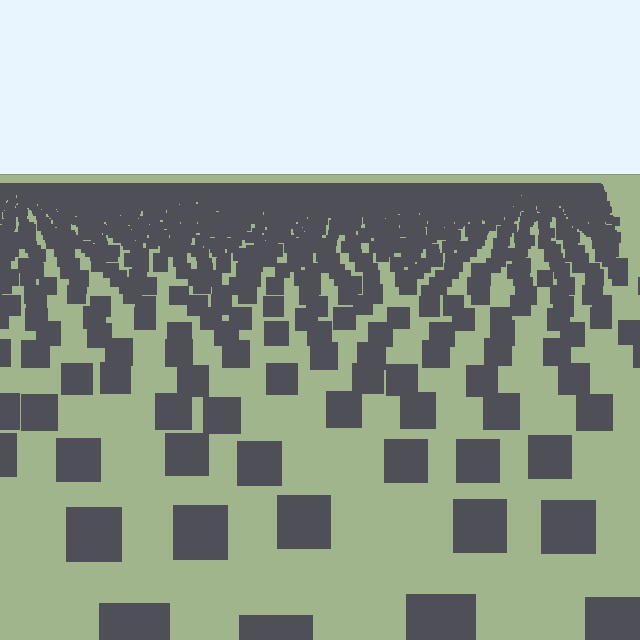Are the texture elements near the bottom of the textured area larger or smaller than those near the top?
Larger. Near the bottom, elements are closer to the viewer and appear at a bigger on-screen size.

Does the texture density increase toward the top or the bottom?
Density increases toward the top.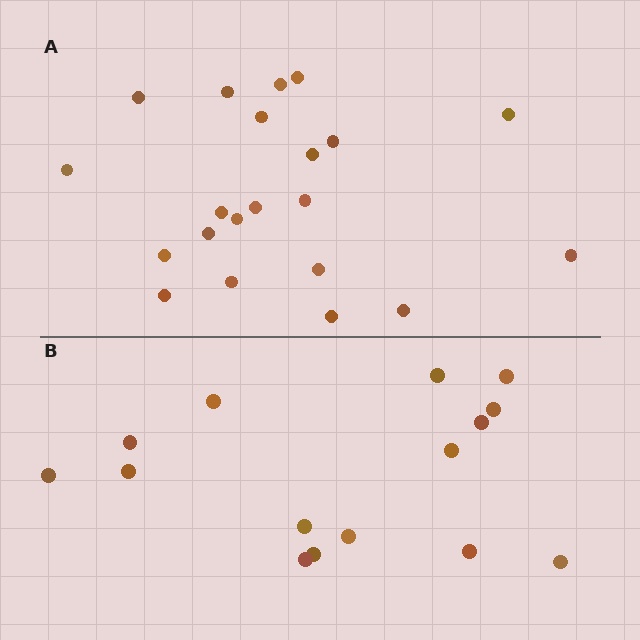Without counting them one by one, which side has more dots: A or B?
Region A (the top region) has more dots.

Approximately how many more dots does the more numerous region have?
Region A has about 6 more dots than region B.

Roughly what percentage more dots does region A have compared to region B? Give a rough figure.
About 40% more.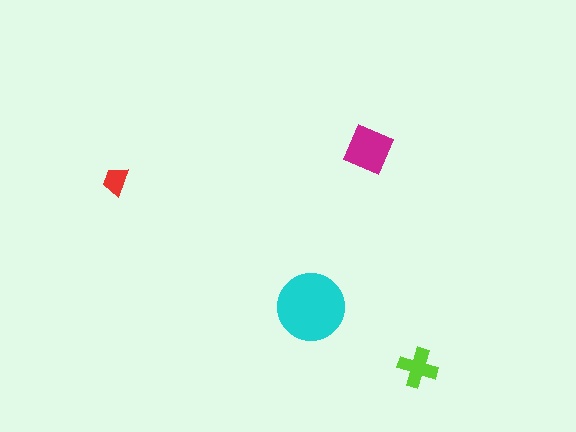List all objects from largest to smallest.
The cyan circle, the magenta diamond, the lime cross, the red trapezoid.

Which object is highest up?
The magenta diamond is topmost.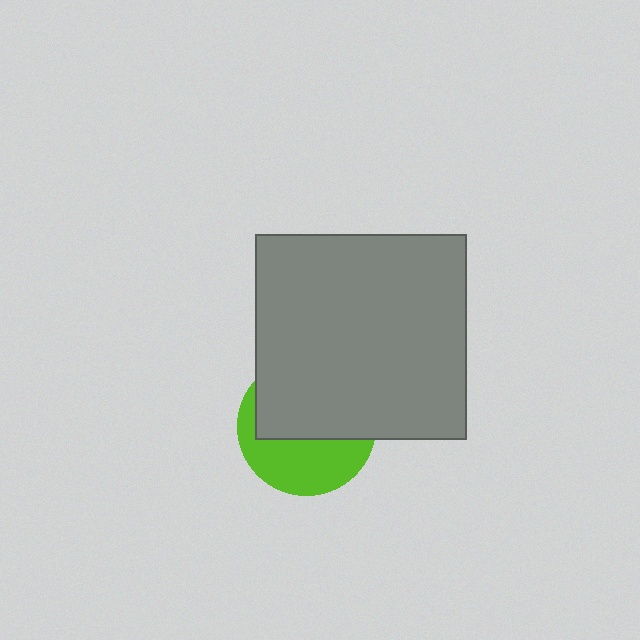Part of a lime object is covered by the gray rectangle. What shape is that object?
It is a circle.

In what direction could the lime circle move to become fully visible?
The lime circle could move down. That would shift it out from behind the gray rectangle entirely.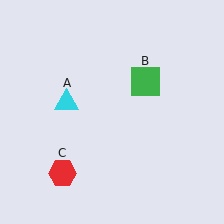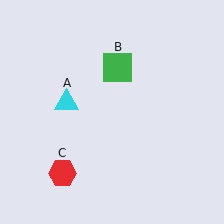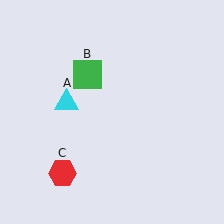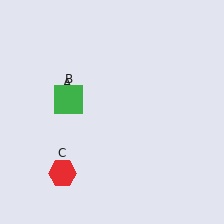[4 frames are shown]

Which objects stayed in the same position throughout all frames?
Cyan triangle (object A) and red hexagon (object C) remained stationary.